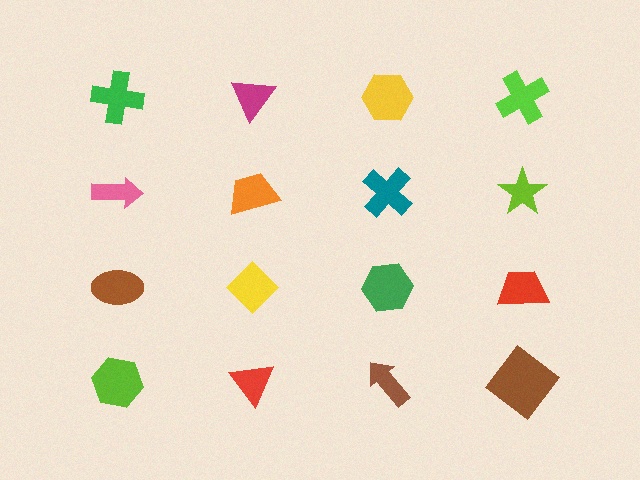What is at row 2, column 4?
A lime star.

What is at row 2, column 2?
An orange trapezoid.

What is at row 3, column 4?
A red trapezoid.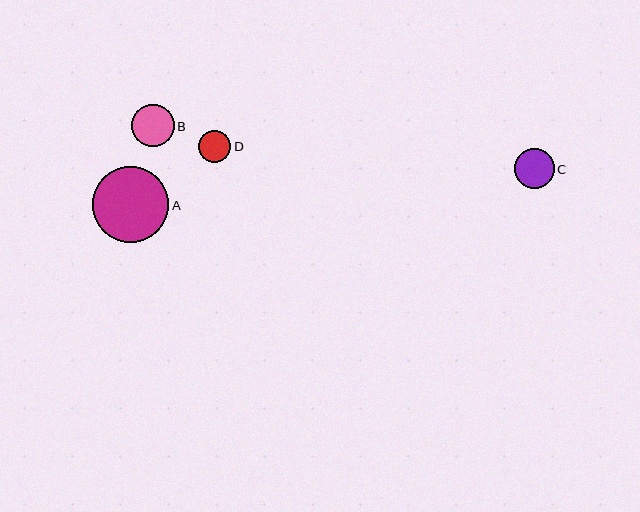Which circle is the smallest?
Circle D is the smallest with a size of approximately 32 pixels.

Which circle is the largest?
Circle A is the largest with a size of approximately 76 pixels.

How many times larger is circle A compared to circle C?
Circle A is approximately 1.9 times the size of circle C.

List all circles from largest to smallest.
From largest to smallest: A, B, C, D.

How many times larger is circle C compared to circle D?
Circle C is approximately 1.2 times the size of circle D.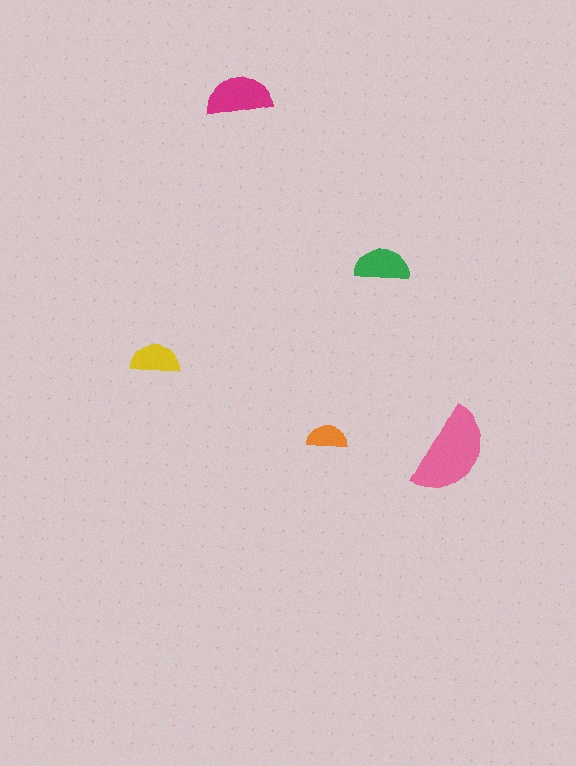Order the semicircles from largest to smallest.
the pink one, the magenta one, the green one, the yellow one, the orange one.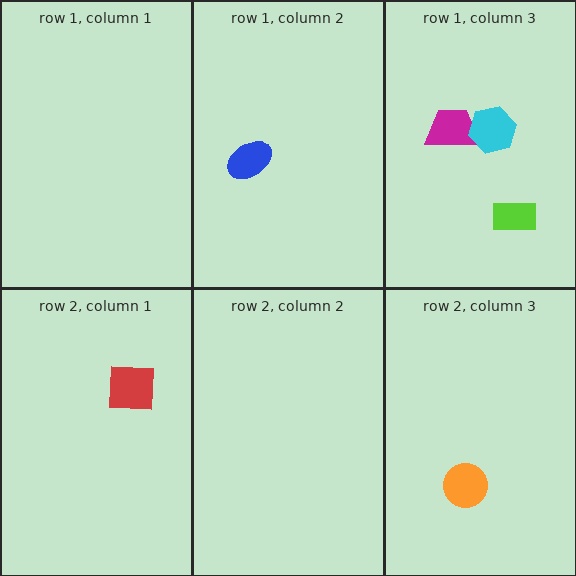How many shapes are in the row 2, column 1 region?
1.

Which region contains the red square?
The row 2, column 1 region.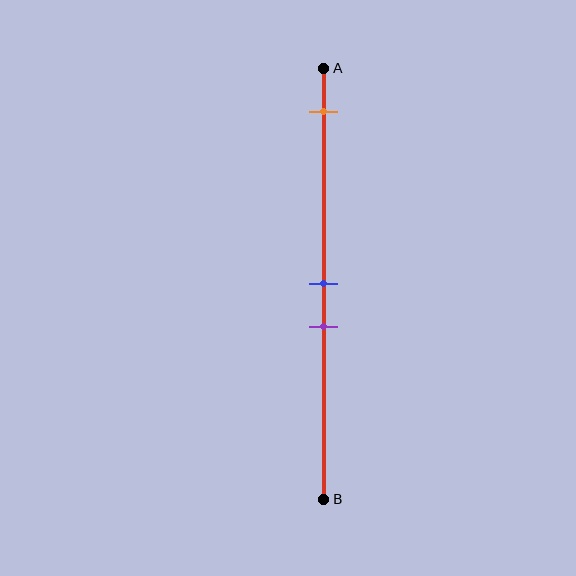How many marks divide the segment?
There are 3 marks dividing the segment.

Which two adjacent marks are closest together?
The blue and purple marks are the closest adjacent pair.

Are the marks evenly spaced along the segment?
No, the marks are not evenly spaced.